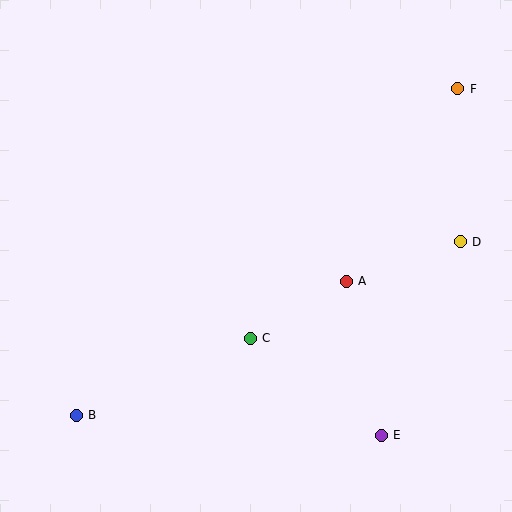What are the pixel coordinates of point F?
Point F is at (458, 89).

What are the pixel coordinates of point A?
Point A is at (346, 281).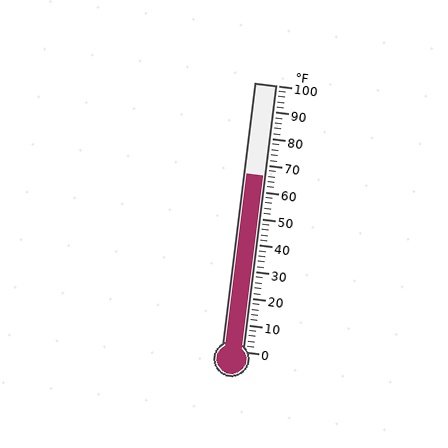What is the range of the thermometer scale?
The thermometer scale ranges from 0°F to 100°F.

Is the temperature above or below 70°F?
The temperature is below 70°F.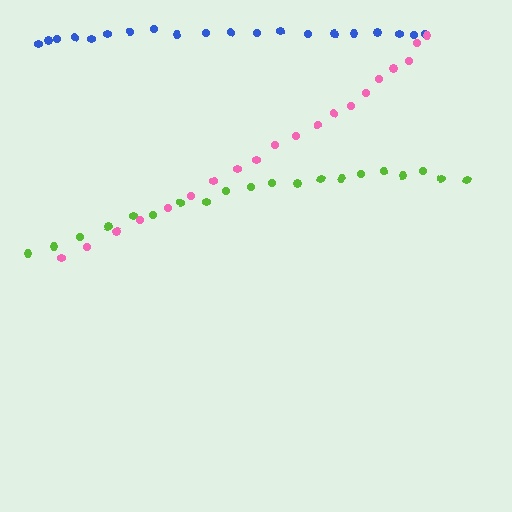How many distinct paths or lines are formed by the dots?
There are 3 distinct paths.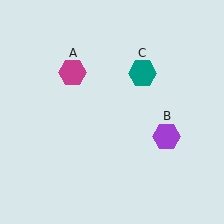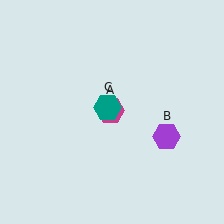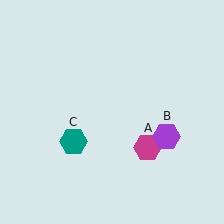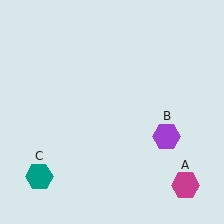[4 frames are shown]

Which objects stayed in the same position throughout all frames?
Purple hexagon (object B) remained stationary.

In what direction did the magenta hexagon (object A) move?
The magenta hexagon (object A) moved down and to the right.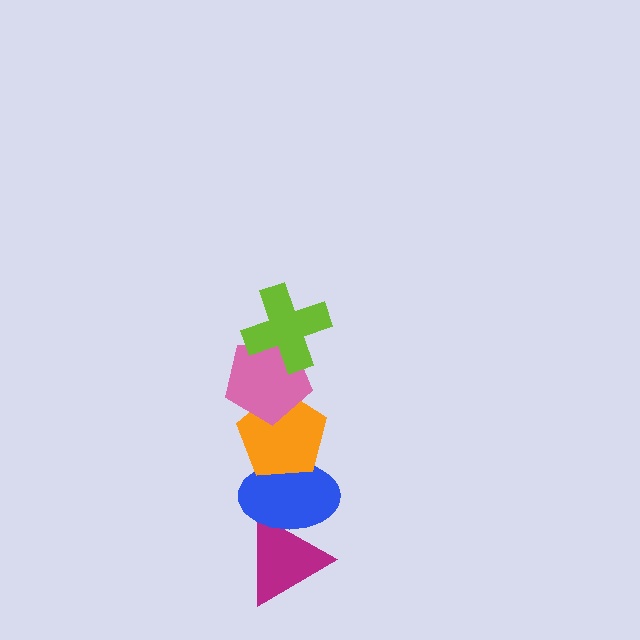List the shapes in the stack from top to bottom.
From top to bottom: the lime cross, the pink pentagon, the orange pentagon, the blue ellipse, the magenta triangle.